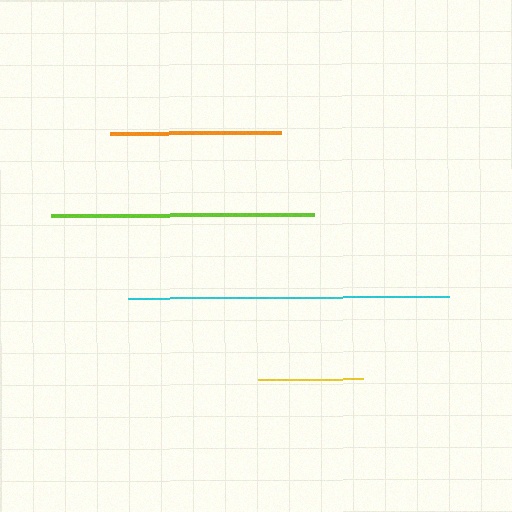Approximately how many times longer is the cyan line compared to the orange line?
The cyan line is approximately 1.9 times the length of the orange line.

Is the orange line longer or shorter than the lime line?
The lime line is longer than the orange line.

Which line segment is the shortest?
The yellow line is the shortest at approximately 104 pixels.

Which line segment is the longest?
The cyan line is the longest at approximately 321 pixels.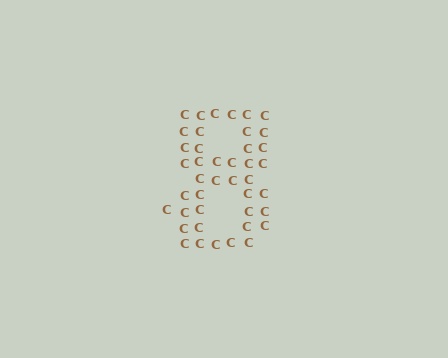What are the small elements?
The small elements are letter C's.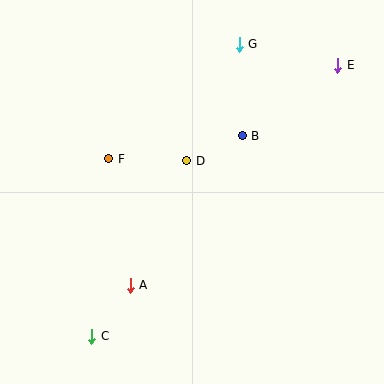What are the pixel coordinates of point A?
Point A is at (130, 285).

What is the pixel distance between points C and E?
The distance between C and E is 366 pixels.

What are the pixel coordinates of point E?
Point E is at (338, 65).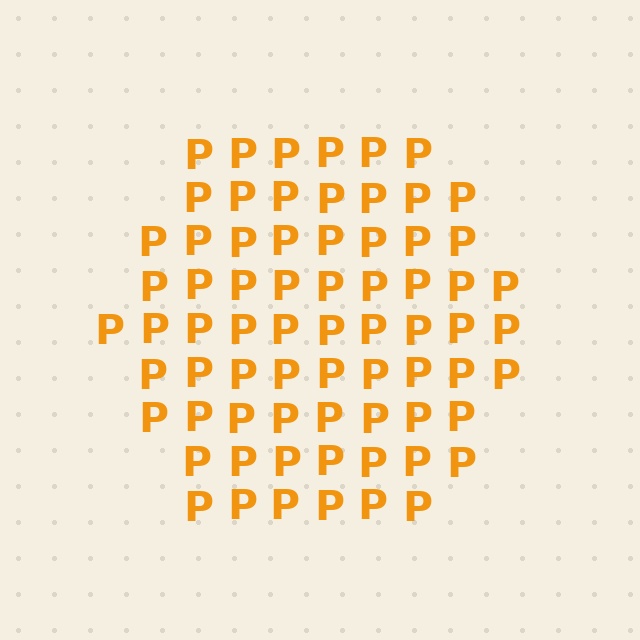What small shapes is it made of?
It is made of small letter P's.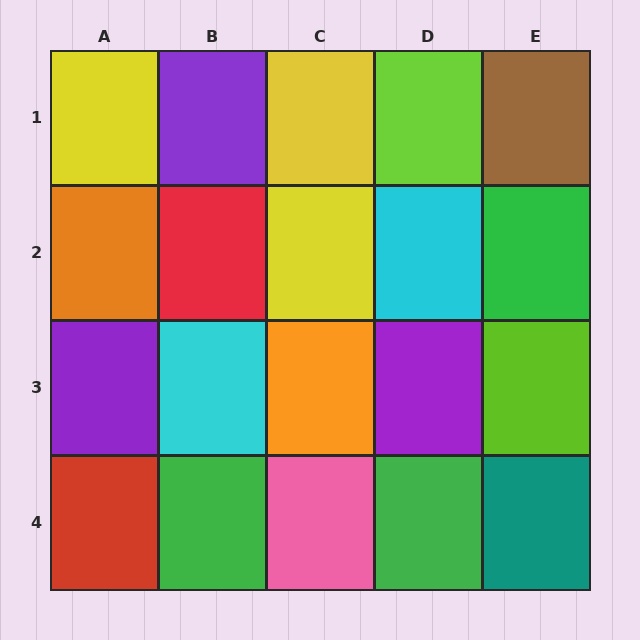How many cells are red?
2 cells are red.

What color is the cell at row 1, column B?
Purple.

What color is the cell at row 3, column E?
Lime.